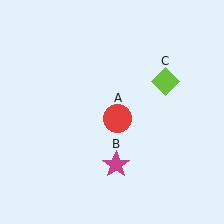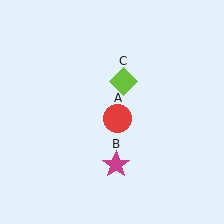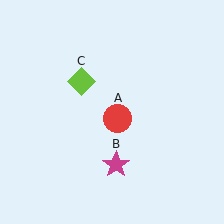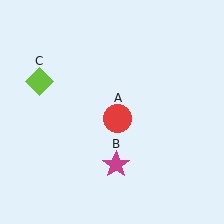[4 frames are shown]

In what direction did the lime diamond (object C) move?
The lime diamond (object C) moved left.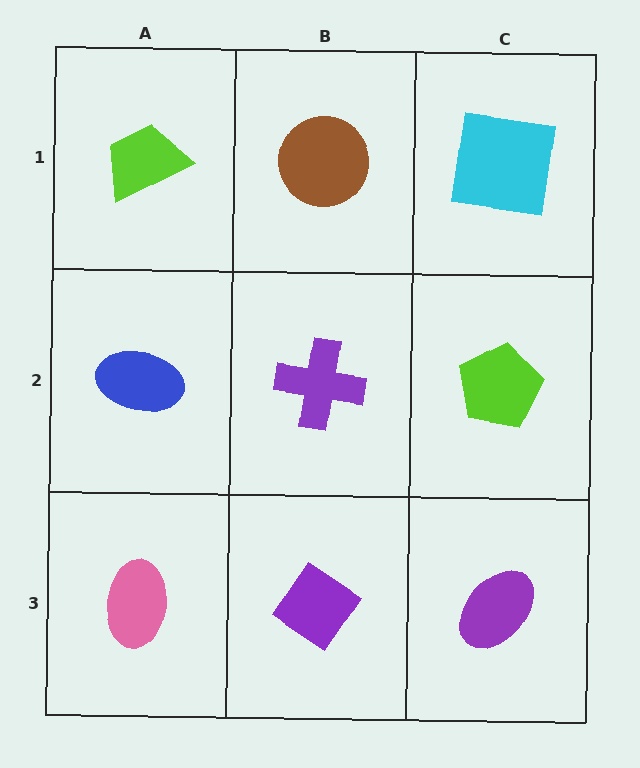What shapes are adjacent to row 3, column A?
A blue ellipse (row 2, column A), a purple diamond (row 3, column B).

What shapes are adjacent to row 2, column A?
A lime trapezoid (row 1, column A), a pink ellipse (row 3, column A), a purple cross (row 2, column B).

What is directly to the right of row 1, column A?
A brown circle.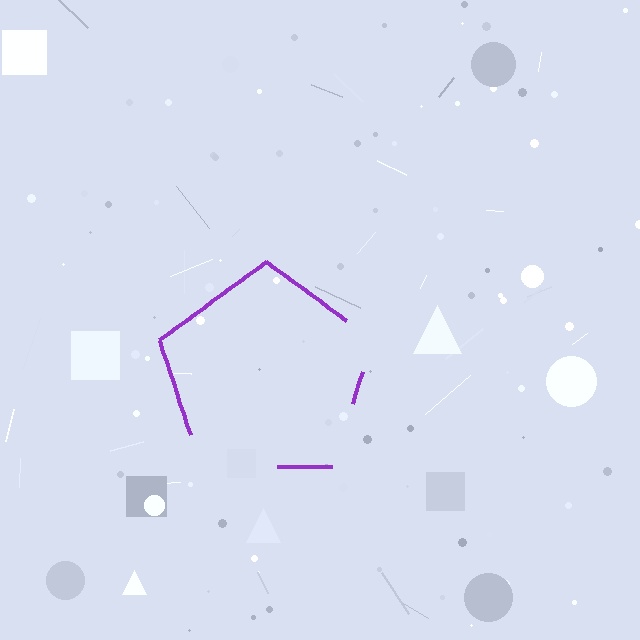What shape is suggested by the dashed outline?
The dashed outline suggests a pentagon.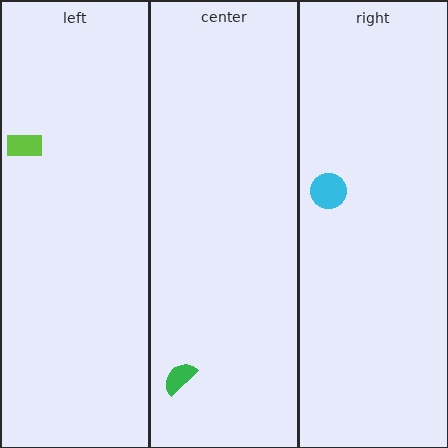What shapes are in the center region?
The green semicircle.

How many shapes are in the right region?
1.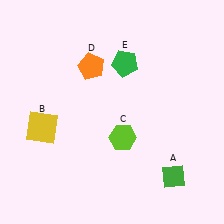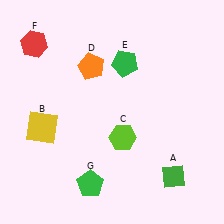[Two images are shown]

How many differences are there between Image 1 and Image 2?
There are 2 differences between the two images.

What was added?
A red hexagon (F), a green pentagon (G) were added in Image 2.